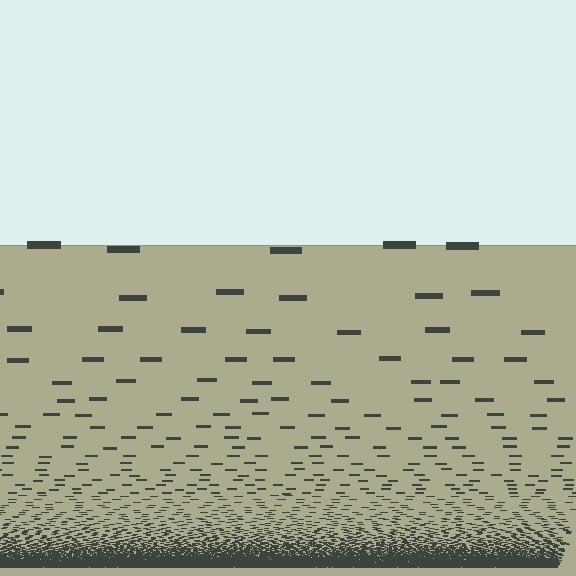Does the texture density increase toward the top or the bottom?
Density increases toward the bottom.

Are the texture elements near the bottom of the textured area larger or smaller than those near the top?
Smaller. The gradient is inverted — elements near the bottom are smaller and denser.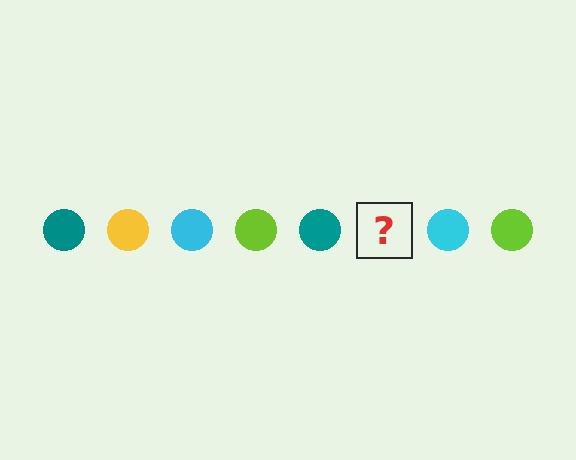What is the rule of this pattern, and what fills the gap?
The rule is that the pattern cycles through teal, yellow, cyan, lime circles. The gap should be filled with a yellow circle.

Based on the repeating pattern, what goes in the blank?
The blank should be a yellow circle.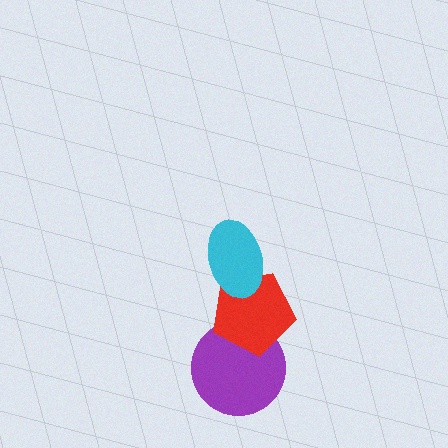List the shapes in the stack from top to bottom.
From top to bottom: the cyan ellipse, the red pentagon, the purple circle.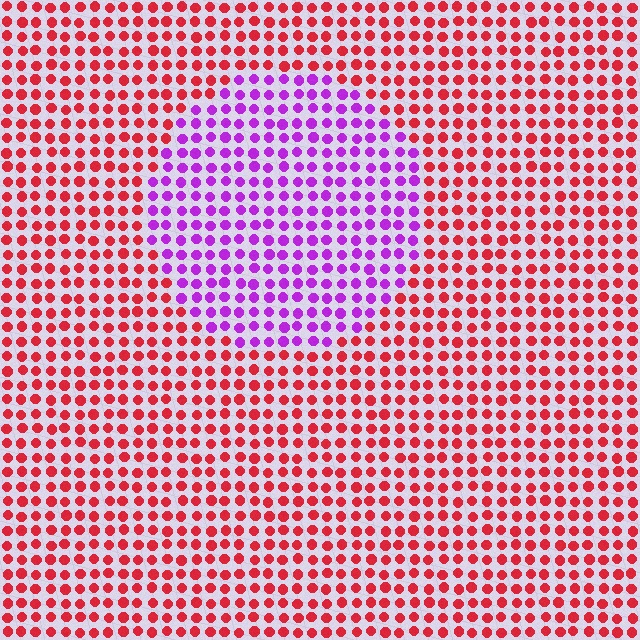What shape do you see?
I see a circle.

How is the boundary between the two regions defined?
The boundary is defined purely by a slight shift in hue (about 64 degrees). Spacing, size, and orientation are identical on both sides.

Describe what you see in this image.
The image is filled with small red elements in a uniform arrangement. A circle-shaped region is visible where the elements are tinted to a slightly different hue, forming a subtle color boundary.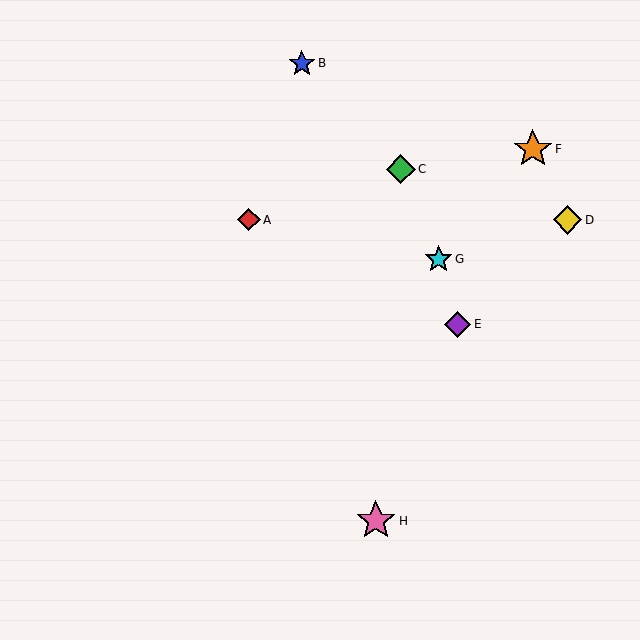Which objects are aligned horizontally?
Objects A, D are aligned horizontally.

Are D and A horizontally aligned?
Yes, both are at y≈220.